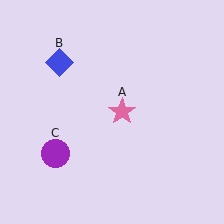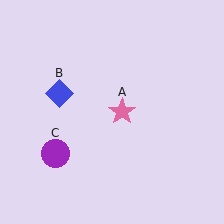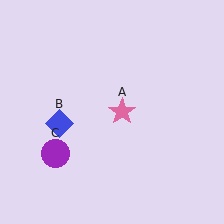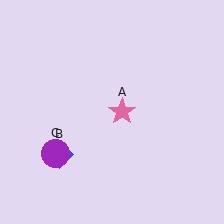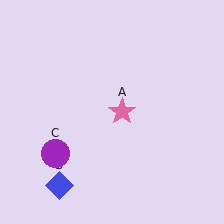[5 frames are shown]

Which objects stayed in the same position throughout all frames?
Pink star (object A) and purple circle (object C) remained stationary.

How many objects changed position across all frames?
1 object changed position: blue diamond (object B).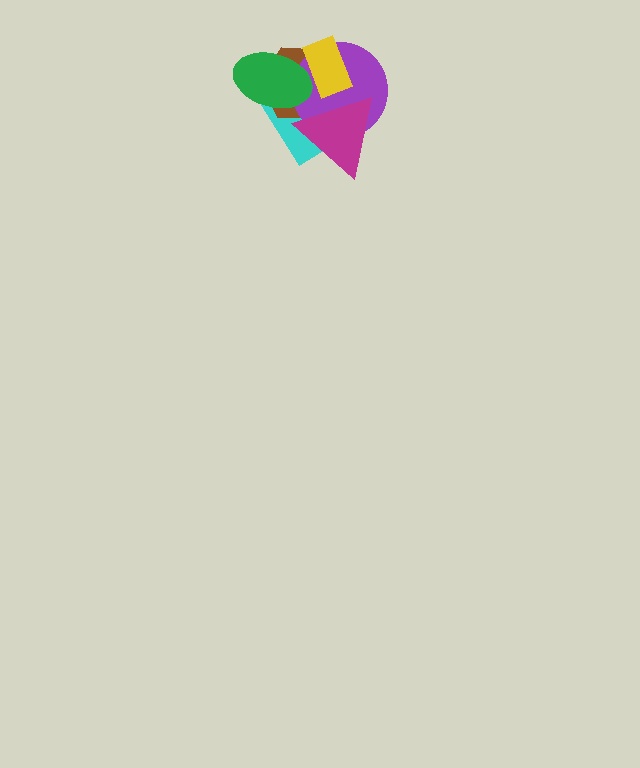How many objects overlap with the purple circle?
5 objects overlap with the purple circle.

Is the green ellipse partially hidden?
No, no other shape covers it.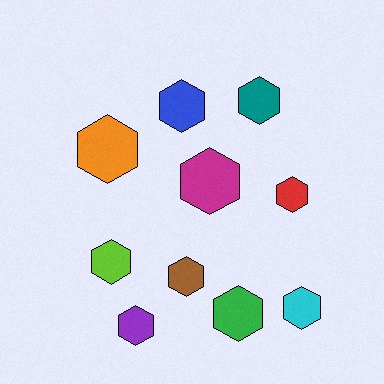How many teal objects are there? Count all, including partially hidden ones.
There is 1 teal object.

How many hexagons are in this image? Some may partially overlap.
There are 10 hexagons.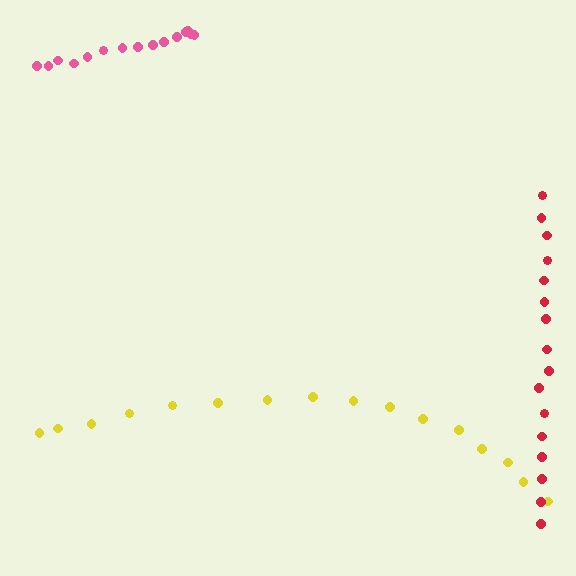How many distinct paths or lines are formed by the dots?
There are 3 distinct paths.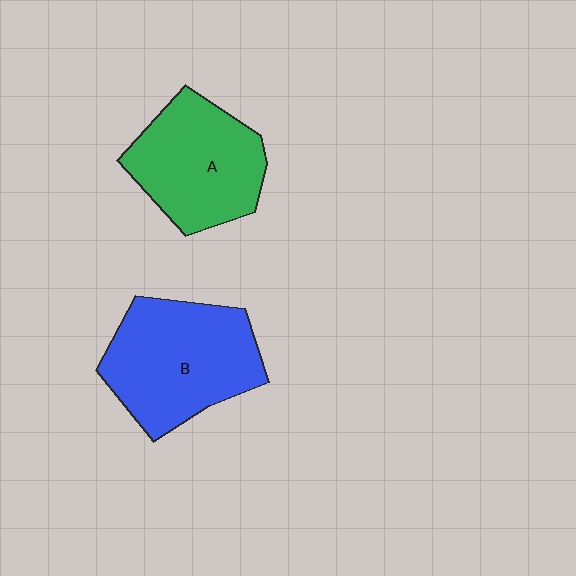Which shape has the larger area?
Shape B (blue).